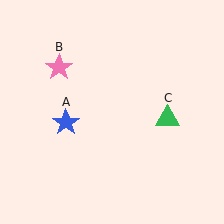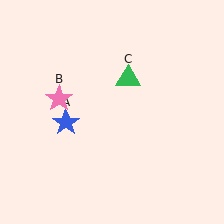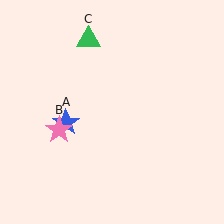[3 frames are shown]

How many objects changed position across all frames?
2 objects changed position: pink star (object B), green triangle (object C).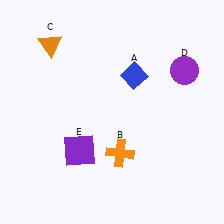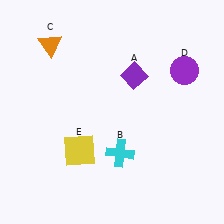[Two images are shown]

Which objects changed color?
A changed from blue to purple. B changed from orange to cyan. E changed from purple to yellow.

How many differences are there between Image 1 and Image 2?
There are 3 differences between the two images.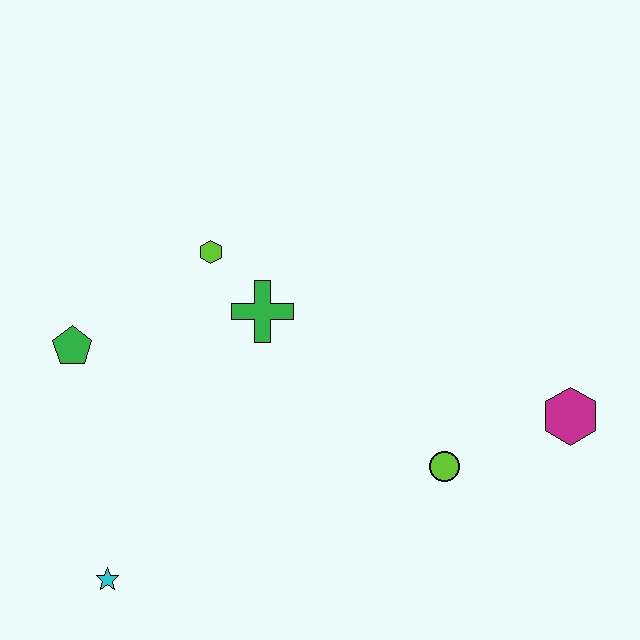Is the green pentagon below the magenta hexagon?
No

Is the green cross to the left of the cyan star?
No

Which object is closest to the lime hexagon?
The green cross is closest to the lime hexagon.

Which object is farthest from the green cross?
The magenta hexagon is farthest from the green cross.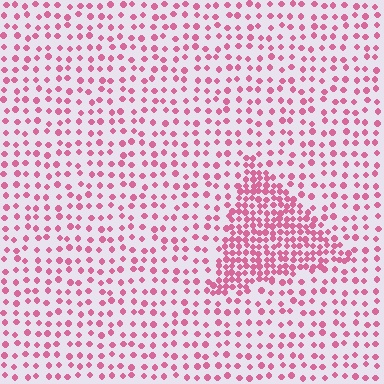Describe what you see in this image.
The image contains small pink elements arranged at two different densities. A triangle-shaped region is visible where the elements are more densely packed than the surrounding area.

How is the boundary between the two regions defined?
The boundary is defined by a change in element density (approximately 2.5x ratio). All elements are the same color, size, and shape.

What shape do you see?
I see a triangle.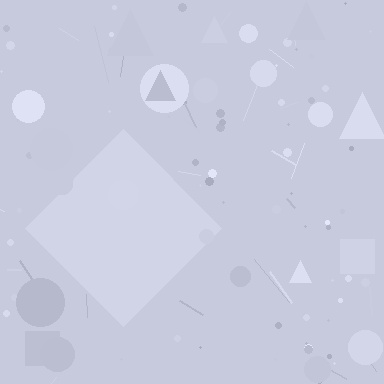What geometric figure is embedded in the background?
A diamond is embedded in the background.